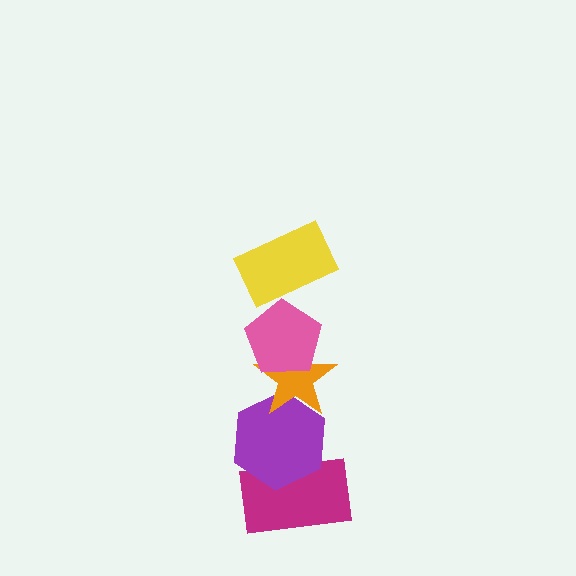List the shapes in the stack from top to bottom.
From top to bottom: the yellow rectangle, the pink pentagon, the orange star, the purple hexagon, the magenta rectangle.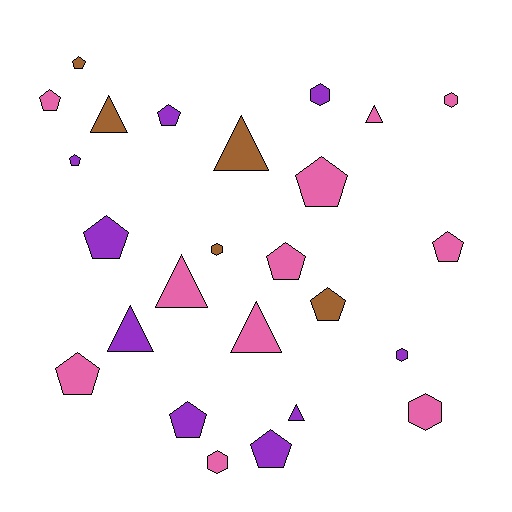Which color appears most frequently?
Pink, with 11 objects.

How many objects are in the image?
There are 25 objects.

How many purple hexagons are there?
There are 2 purple hexagons.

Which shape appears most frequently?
Pentagon, with 12 objects.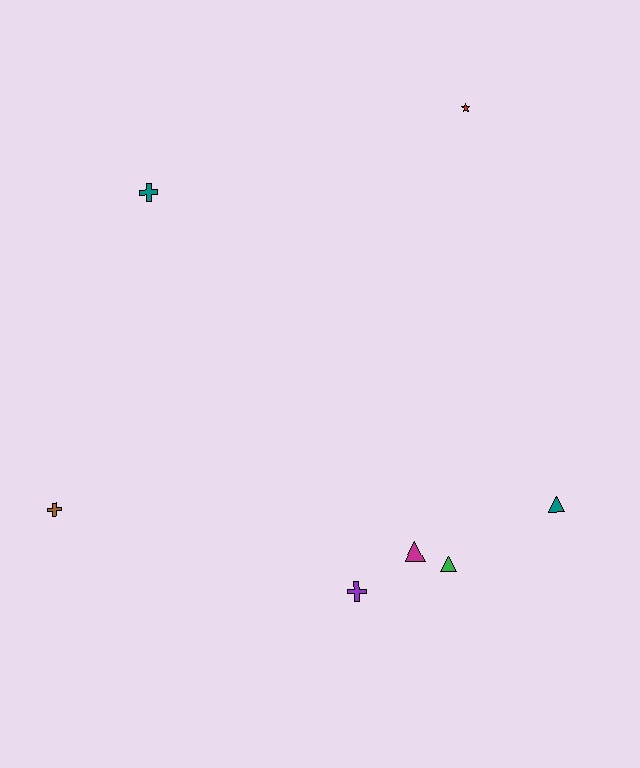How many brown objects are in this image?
There is 1 brown object.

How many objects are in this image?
There are 7 objects.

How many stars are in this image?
There is 1 star.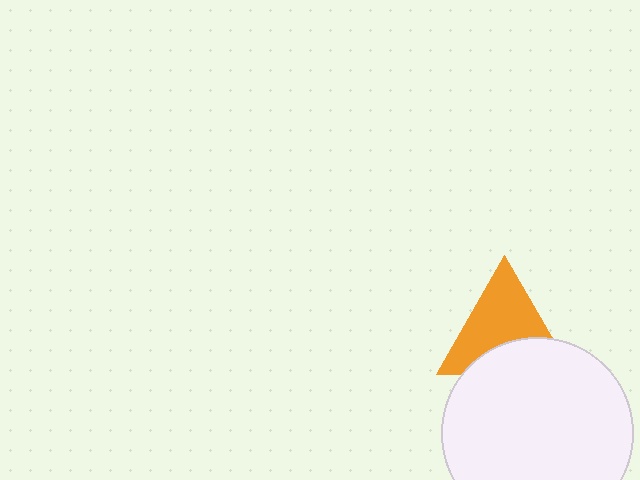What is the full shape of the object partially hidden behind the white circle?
The partially hidden object is an orange triangle.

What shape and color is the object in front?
The object in front is a white circle.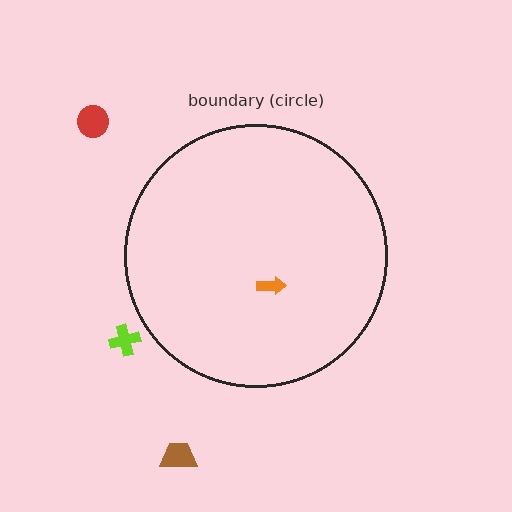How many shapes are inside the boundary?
1 inside, 3 outside.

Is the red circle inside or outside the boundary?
Outside.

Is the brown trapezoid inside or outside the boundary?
Outside.